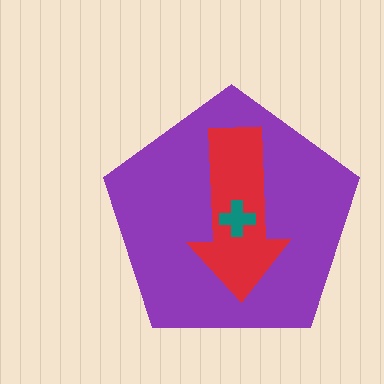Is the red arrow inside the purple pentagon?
Yes.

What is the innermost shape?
The teal cross.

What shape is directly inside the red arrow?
The teal cross.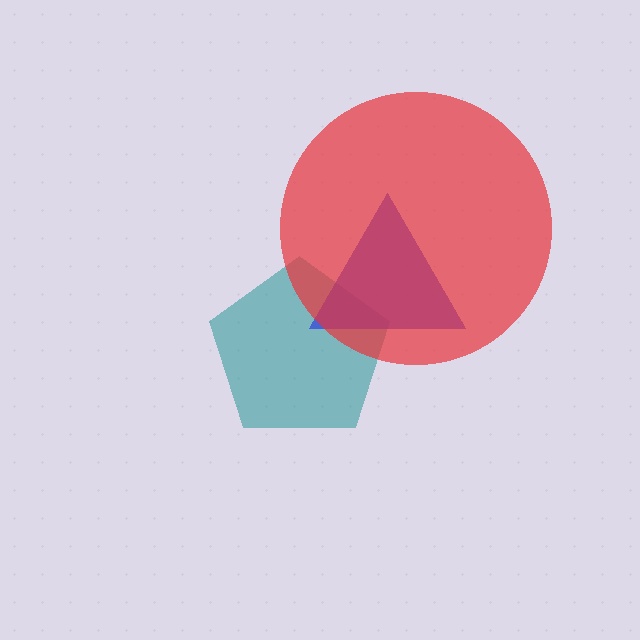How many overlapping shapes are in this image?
There are 3 overlapping shapes in the image.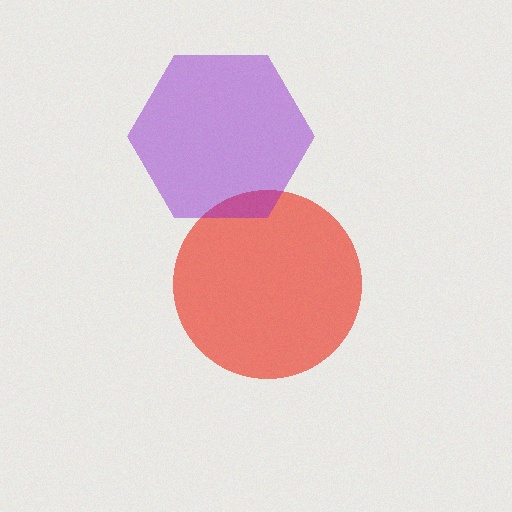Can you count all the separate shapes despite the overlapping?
Yes, there are 2 separate shapes.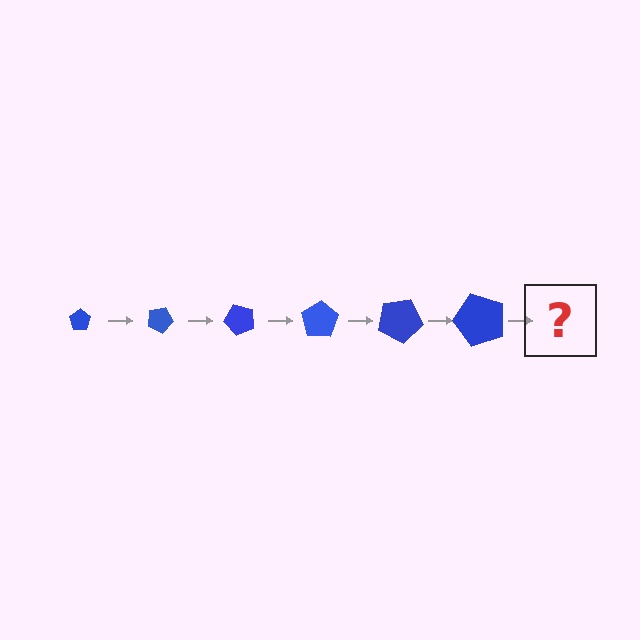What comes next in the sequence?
The next element should be a pentagon, larger than the previous one and rotated 150 degrees from the start.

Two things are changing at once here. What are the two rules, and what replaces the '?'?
The two rules are that the pentagon grows larger each step and it rotates 25 degrees each step. The '?' should be a pentagon, larger than the previous one and rotated 150 degrees from the start.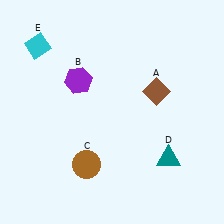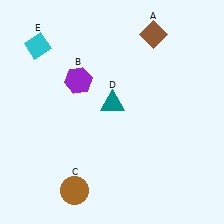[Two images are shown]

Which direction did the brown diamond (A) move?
The brown diamond (A) moved up.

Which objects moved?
The objects that moved are: the brown diamond (A), the brown circle (C), the teal triangle (D).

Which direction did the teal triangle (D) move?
The teal triangle (D) moved left.